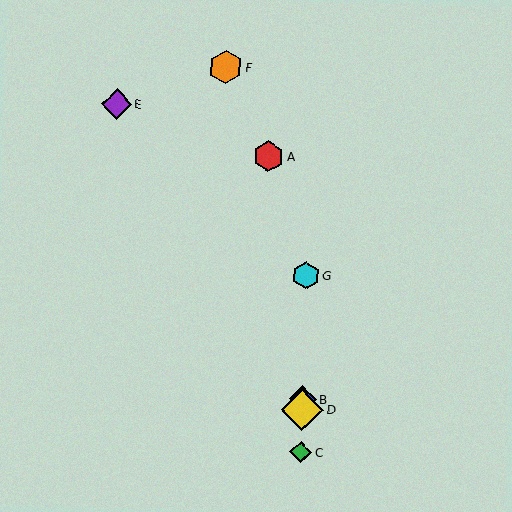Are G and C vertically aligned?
Yes, both are at x≈306.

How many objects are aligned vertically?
4 objects (B, C, D, G) are aligned vertically.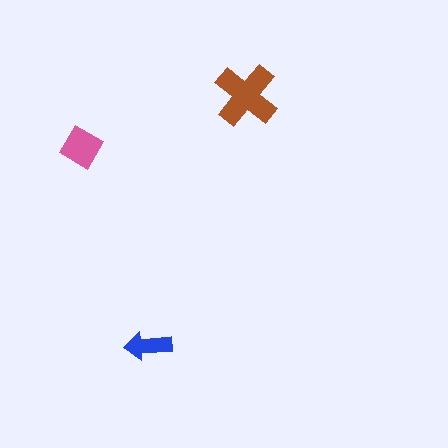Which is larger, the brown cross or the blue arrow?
The brown cross.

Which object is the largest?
The brown cross.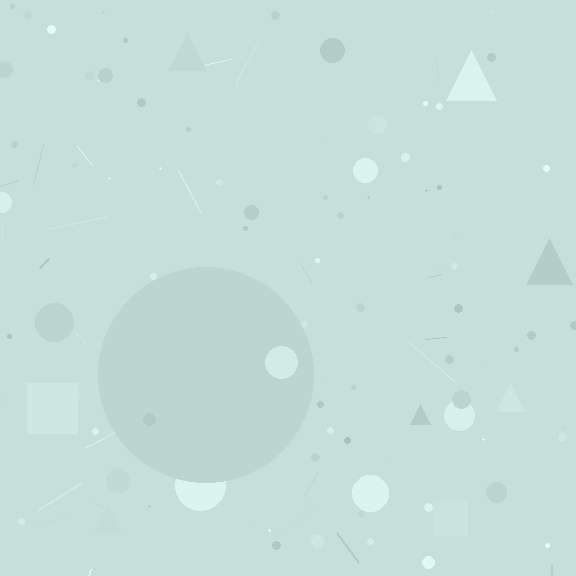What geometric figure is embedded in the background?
A circle is embedded in the background.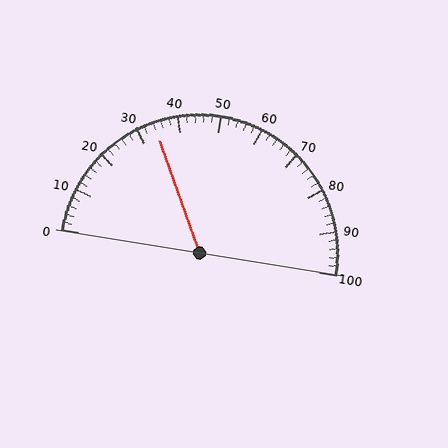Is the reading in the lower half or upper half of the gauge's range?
The reading is in the lower half of the range (0 to 100).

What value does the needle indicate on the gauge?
The needle indicates approximately 34.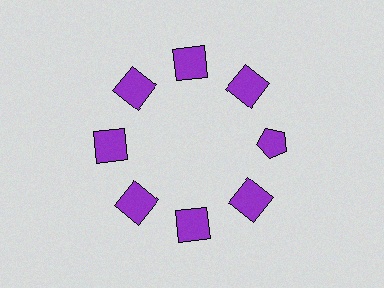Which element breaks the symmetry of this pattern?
The purple pentagon at roughly the 3 o'clock position breaks the symmetry. All other shapes are purple squares.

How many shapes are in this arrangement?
There are 8 shapes arranged in a ring pattern.